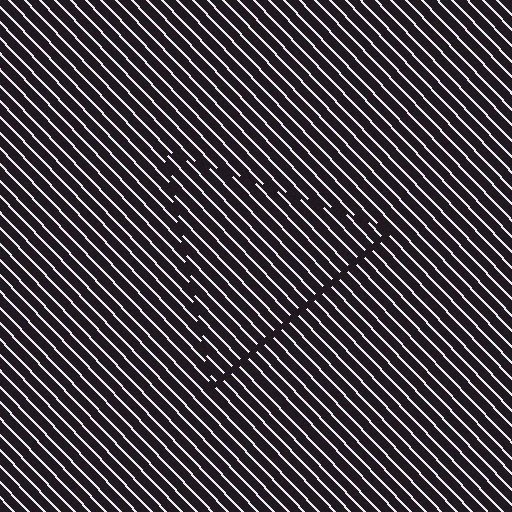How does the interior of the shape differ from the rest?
The interior of the shape contains the same grating, shifted by half a period — the contour is defined by the phase discontinuity where line-ends from the inner and outer gratings abut.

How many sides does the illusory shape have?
3 sides — the line-ends trace a triangle.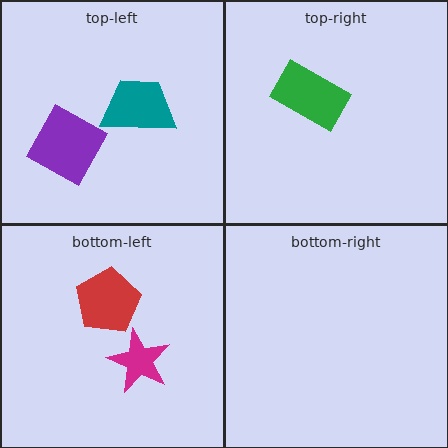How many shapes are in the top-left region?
2.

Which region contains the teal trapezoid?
The top-left region.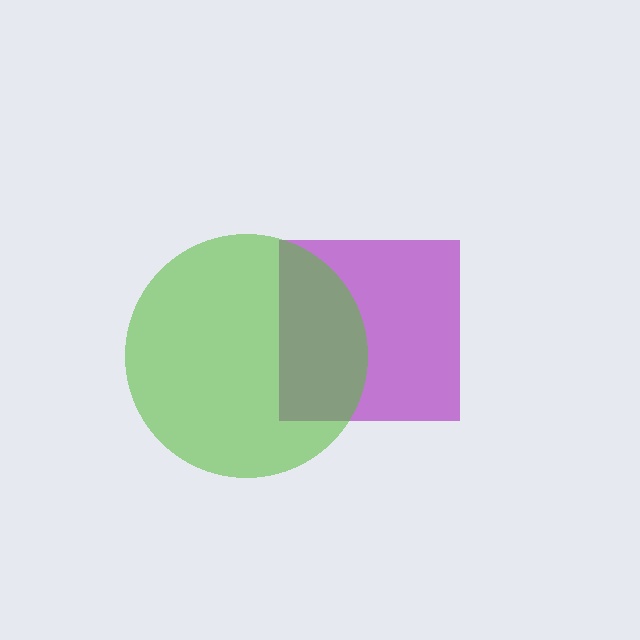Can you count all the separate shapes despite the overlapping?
Yes, there are 2 separate shapes.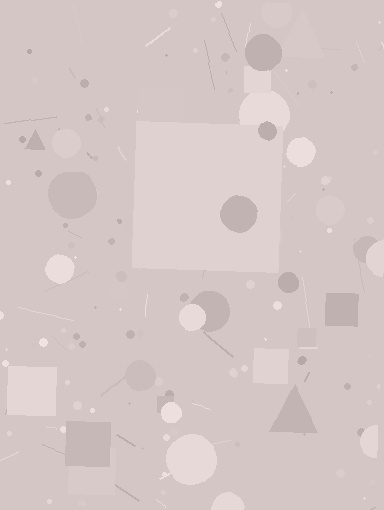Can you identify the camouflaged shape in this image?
The camouflaged shape is a square.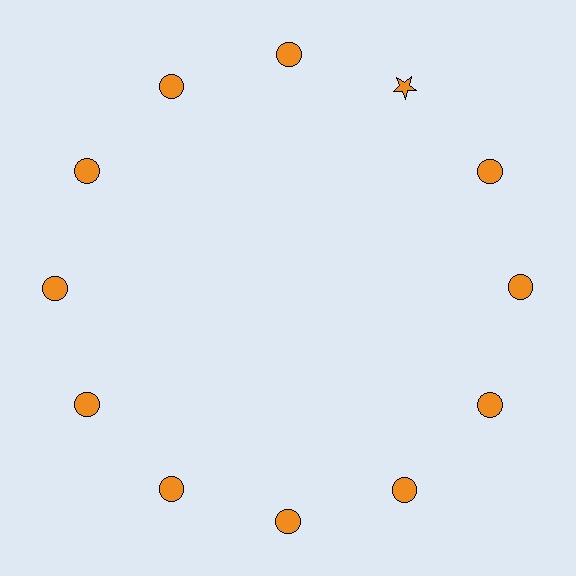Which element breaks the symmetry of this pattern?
The orange star at roughly the 1 o'clock position breaks the symmetry. All other shapes are orange circles.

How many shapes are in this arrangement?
There are 12 shapes arranged in a ring pattern.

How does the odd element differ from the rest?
It has a different shape: star instead of circle.